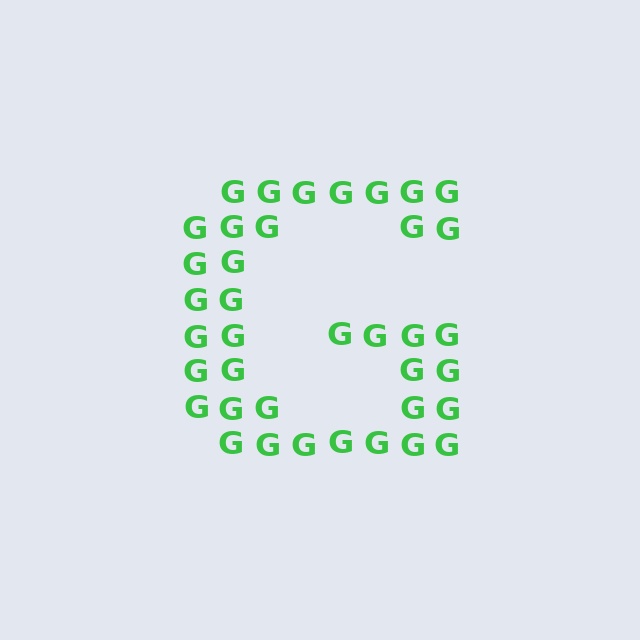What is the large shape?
The large shape is the letter G.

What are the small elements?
The small elements are letter G's.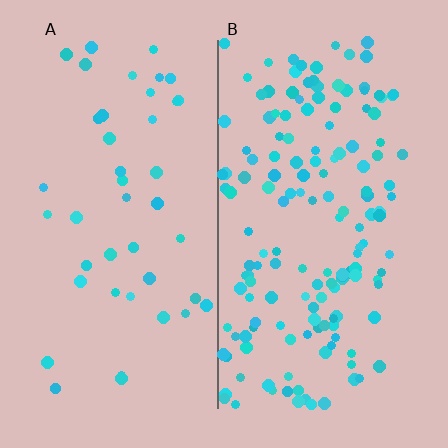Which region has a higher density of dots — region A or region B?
B (the right).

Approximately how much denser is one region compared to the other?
Approximately 3.6× — region B over region A.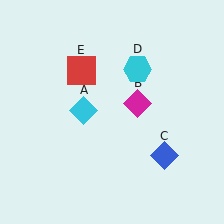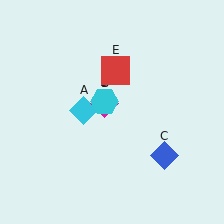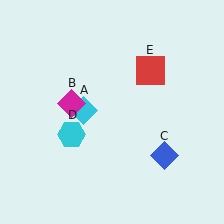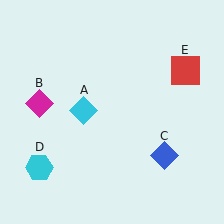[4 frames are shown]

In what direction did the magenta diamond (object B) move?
The magenta diamond (object B) moved left.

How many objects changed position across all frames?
3 objects changed position: magenta diamond (object B), cyan hexagon (object D), red square (object E).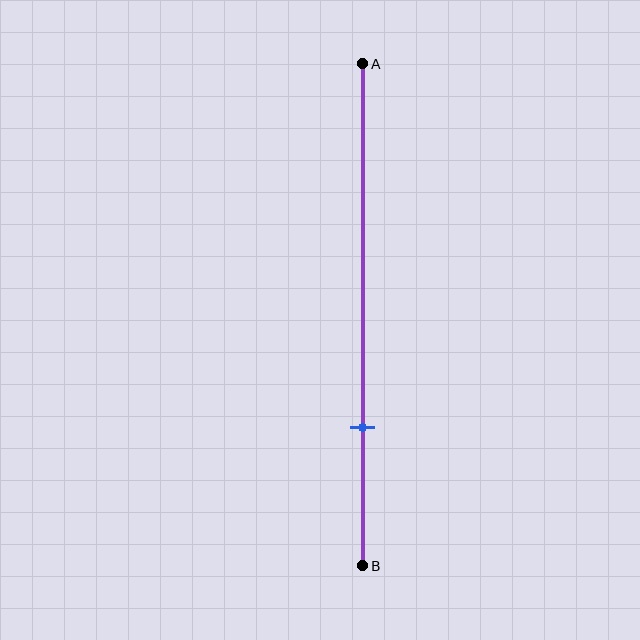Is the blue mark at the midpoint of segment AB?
No, the mark is at about 70% from A, not at the 50% midpoint.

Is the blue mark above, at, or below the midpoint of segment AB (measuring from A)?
The blue mark is below the midpoint of segment AB.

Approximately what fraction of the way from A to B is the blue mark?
The blue mark is approximately 70% of the way from A to B.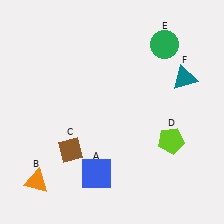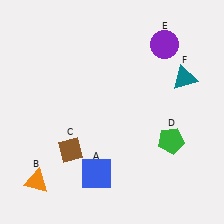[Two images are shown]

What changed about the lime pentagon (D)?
In Image 1, D is lime. In Image 2, it changed to green.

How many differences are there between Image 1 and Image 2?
There are 2 differences between the two images.